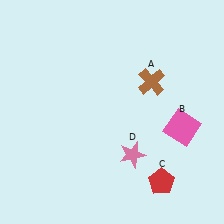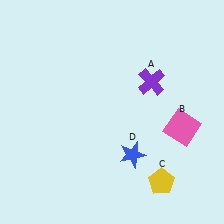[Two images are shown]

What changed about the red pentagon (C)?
In Image 1, C is red. In Image 2, it changed to yellow.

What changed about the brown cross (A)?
In Image 1, A is brown. In Image 2, it changed to purple.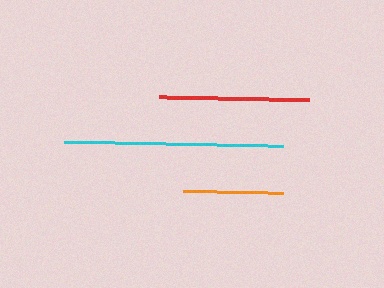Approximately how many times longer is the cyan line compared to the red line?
The cyan line is approximately 1.5 times the length of the red line.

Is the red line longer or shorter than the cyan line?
The cyan line is longer than the red line.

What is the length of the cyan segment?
The cyan segment is approximately 219 pixels long.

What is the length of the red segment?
The red segment is approximately 150 pixels long.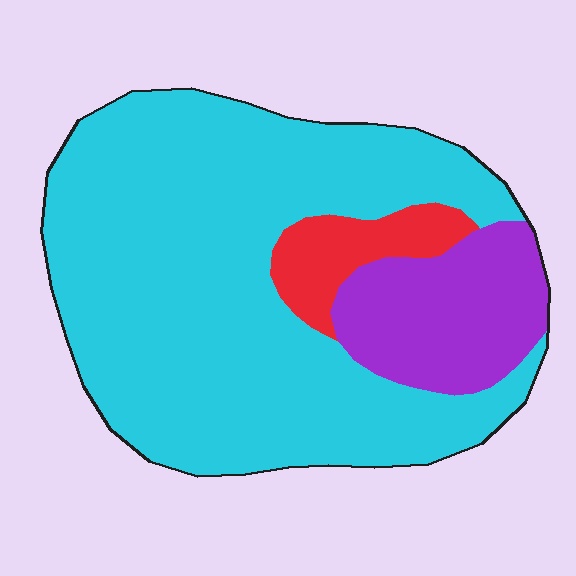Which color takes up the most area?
Cyan, at roughly 75%.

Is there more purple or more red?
Purple.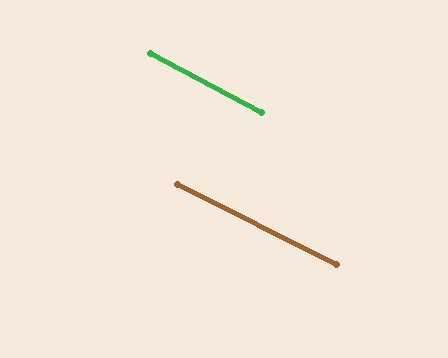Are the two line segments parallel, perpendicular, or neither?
Parallel — their directions differ by only 1.1°.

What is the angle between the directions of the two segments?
Approximately 1 degree.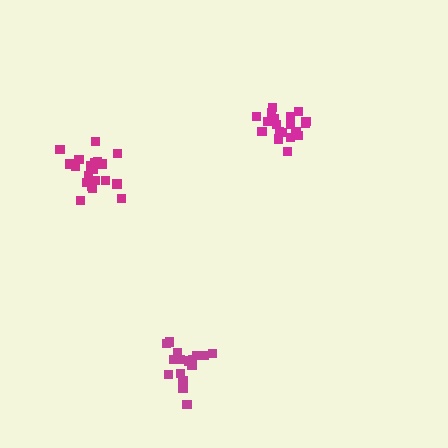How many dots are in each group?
Group 1: 17 dots, Group 2: 19 dots, Group 3: 20 dots (56 total).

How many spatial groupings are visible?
There are 3 spatial groupings.